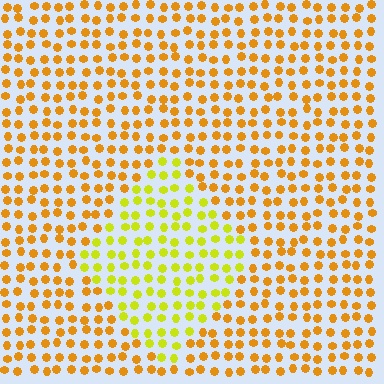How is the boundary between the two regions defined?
The boundary is defined purely by a slight shift in hue (about 32 degrees). Spacing, size, and orientation are identical on both sides.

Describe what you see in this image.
The image is filled with small orange elements in a uniform arrangement. A diamond-shaped region is visible where the elements are tinted to a slightly different hue, forming a subtle color boundary.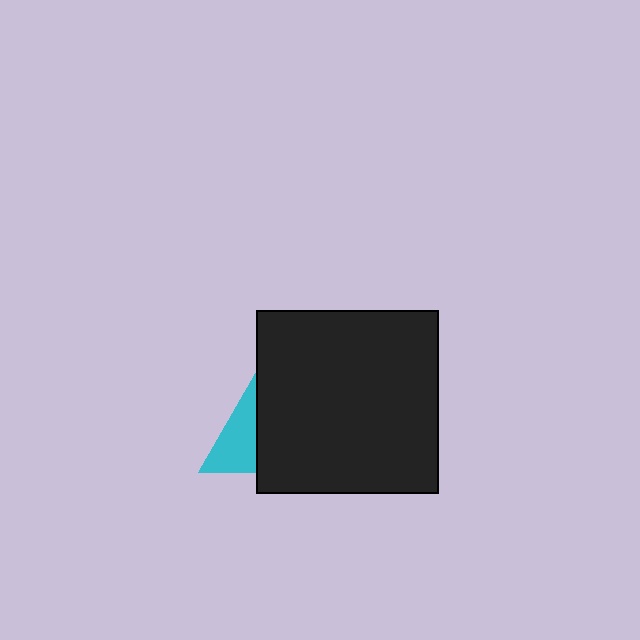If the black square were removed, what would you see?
You would see the complete cyan triangle.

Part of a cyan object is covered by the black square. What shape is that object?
It is a triangle.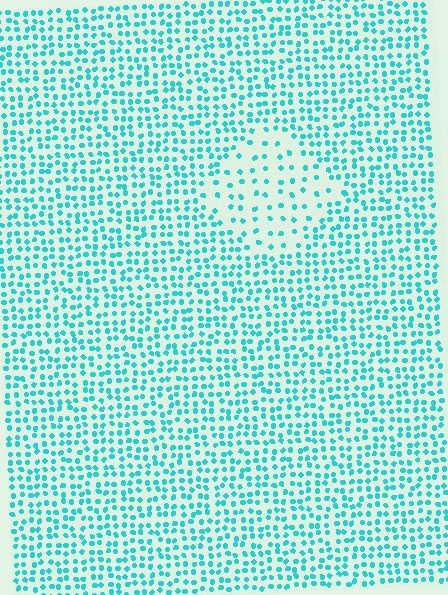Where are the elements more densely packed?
The elements are more densely packed outside the diamond boundary.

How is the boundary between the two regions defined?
The boundary is defined by a change in element density (approximately 2.2x ratio). All elements are the same color, size, and shape.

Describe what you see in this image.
The image contains small cyan elements arranged at two different densities. A diamond-shaped region is visible where the elements are less densely packed than the surrounding area.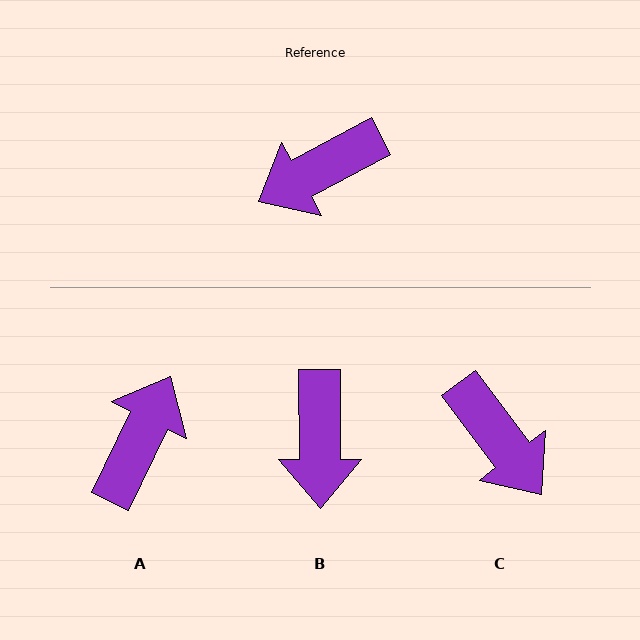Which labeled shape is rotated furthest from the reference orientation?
A, about 144 degrees away.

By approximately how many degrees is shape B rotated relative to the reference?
Approximately 62 degrees counter-clockwise.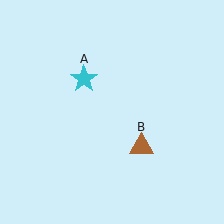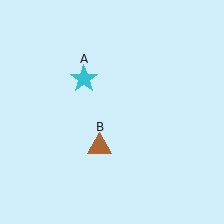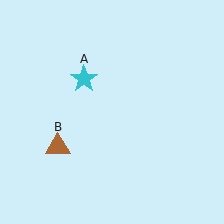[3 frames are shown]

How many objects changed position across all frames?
1 object changed position: brown triangle (object B).